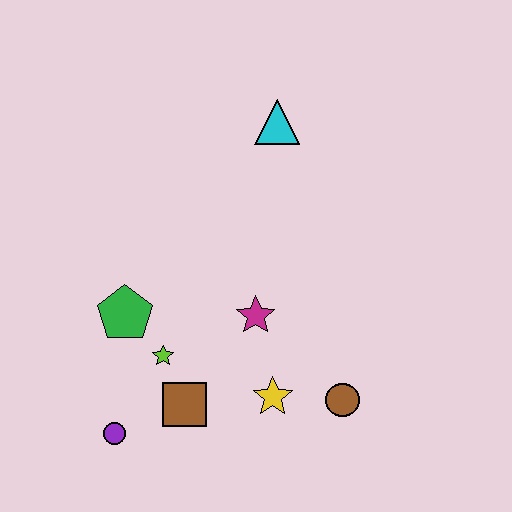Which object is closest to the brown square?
The lime star is closest to the brown square.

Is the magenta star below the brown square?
No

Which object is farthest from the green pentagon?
The cyan triangle is farthest from the green pentagon.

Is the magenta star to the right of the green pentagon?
Yes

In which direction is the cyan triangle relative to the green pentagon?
The cyan triangle is above the green pentagon.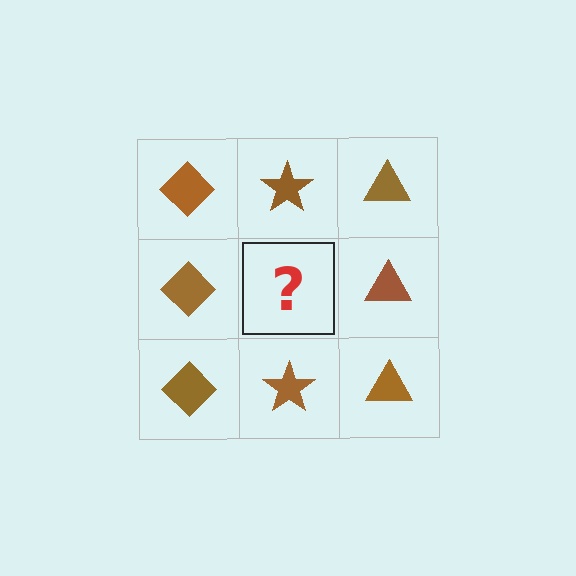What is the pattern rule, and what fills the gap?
The rule is that each column has a consistent shape. The gap should be filled with a brown star.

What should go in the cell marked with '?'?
The missing cell should contain a brown star.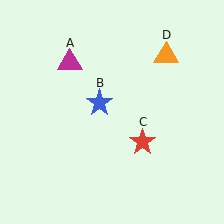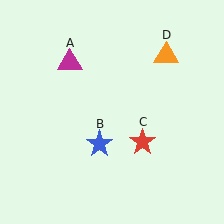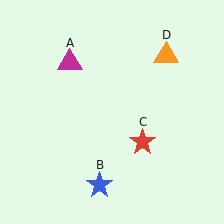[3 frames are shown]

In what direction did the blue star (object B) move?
The blue star (object B) moved down.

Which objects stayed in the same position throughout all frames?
Magenta triangle (object A) and red star (object C) and orange triangle (object D) remained stationary.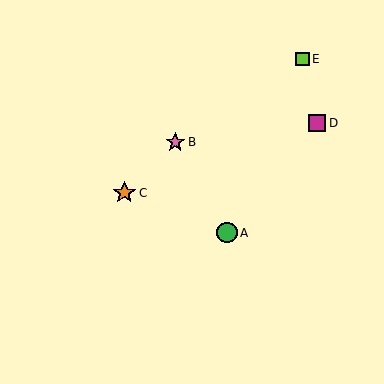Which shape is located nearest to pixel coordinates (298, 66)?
The lime square (labeled E) at (302, 59) is nearest to that location.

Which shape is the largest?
The orange star (labeled C) is the largest.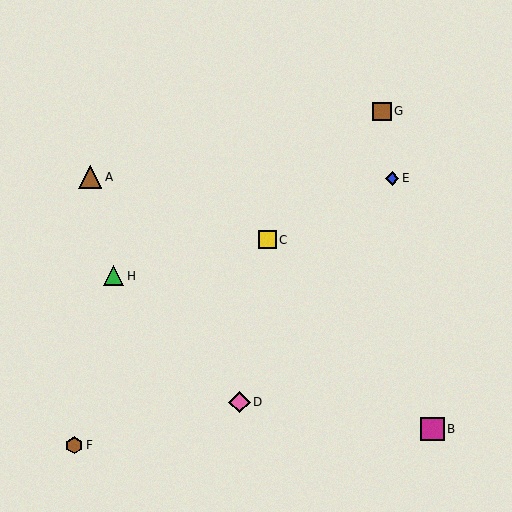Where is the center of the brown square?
The center of the brown square is at (382, 111).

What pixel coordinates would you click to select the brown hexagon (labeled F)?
Click at (74, 445) to select the brown hexagon F.